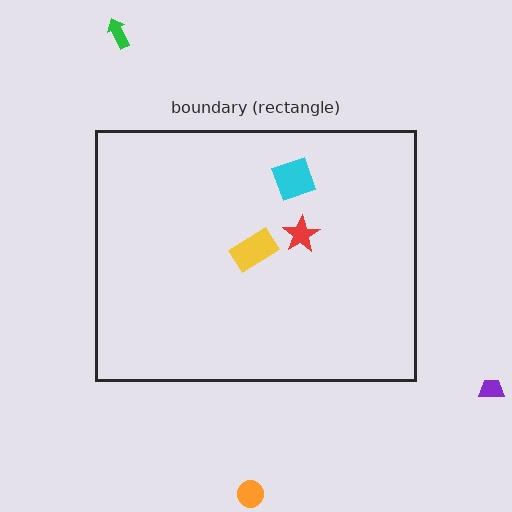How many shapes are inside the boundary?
3 inside, 3 outside.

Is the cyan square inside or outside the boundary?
Inside.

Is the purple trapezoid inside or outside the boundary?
Outside.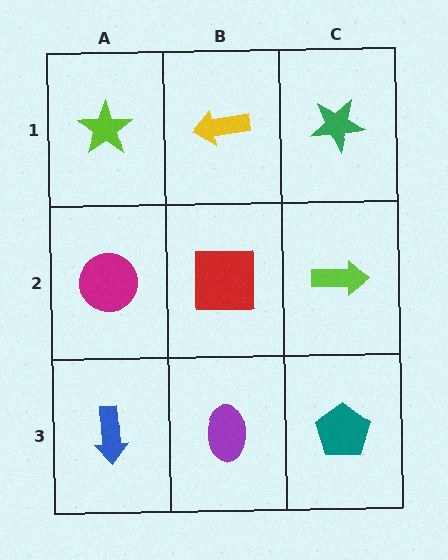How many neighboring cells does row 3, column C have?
2.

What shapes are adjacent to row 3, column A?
A magenta circle (row 2, column A), a purple ellipse (row 3, column B).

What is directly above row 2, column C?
A green star.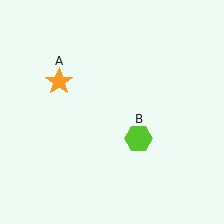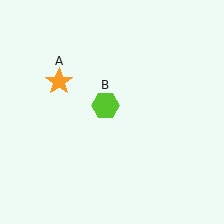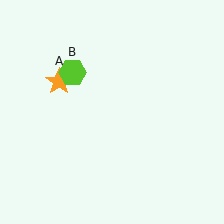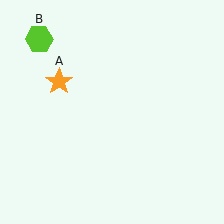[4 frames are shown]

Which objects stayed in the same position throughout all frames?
Orange star (object A) remained stationary.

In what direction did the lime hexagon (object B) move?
The lime hexagon (object B) moved up and to the left.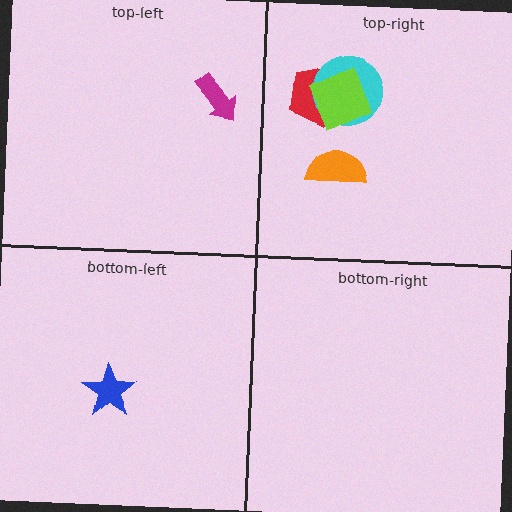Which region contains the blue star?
The bottom-left region.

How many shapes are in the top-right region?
4.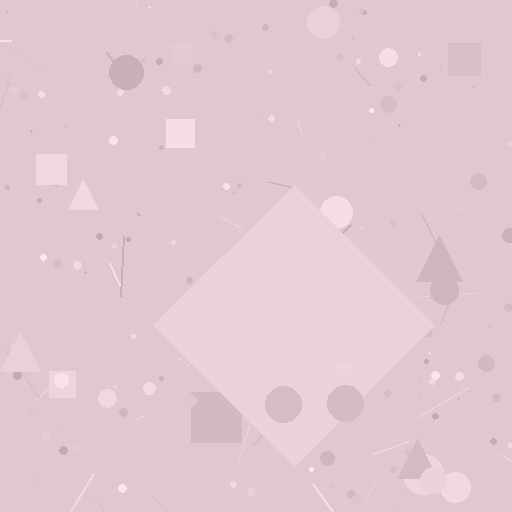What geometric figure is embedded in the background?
A diamond is embedded in the background.